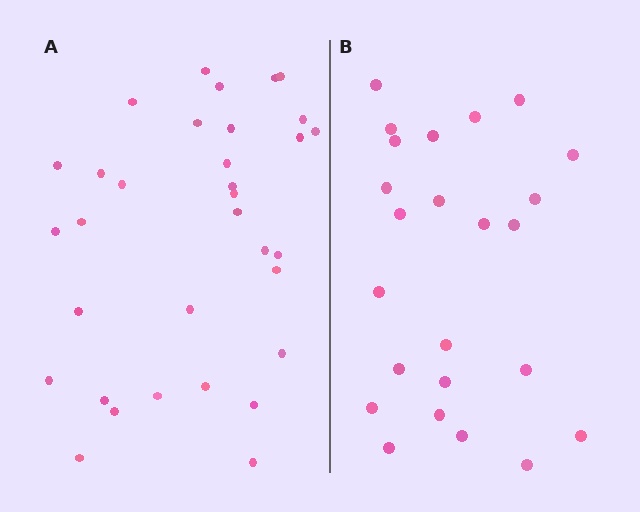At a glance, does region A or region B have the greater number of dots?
Region A (the left region) has more dots.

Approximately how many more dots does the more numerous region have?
Region A has roughly 8 or so more dots than region B.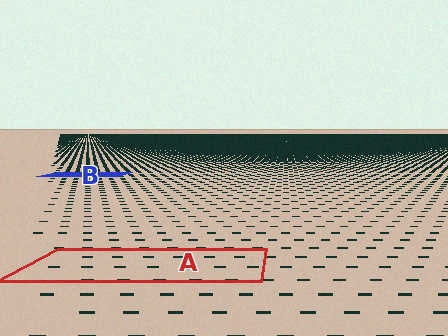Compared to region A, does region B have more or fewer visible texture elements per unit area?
Region B has more texture elements per unit area — they are packed more densely because it is farther away.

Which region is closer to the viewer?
Region A is closer. The texture elements there are larger and more spread out.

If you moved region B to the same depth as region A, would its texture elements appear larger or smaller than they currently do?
They would appear larger. At a closer depth, the same texture elements are projected at a bigger on-screen size.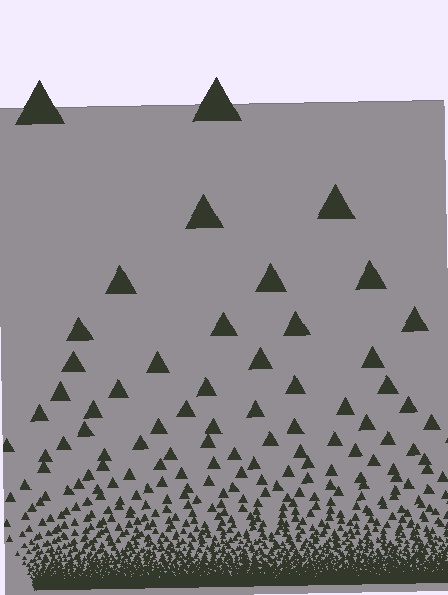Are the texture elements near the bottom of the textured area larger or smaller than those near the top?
Smaller. The gradient is inverted — elements near the bottom are smaller and denser.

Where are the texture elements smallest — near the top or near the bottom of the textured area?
Near the bottom.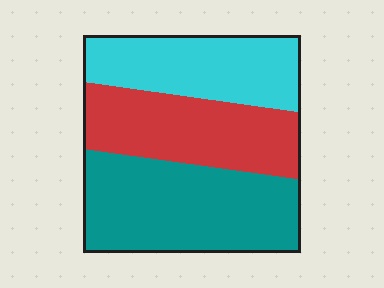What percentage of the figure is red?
Red takes up about one third (1/3) of the figure.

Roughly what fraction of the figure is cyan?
Cyan takes up between a quarter and a half of the figure.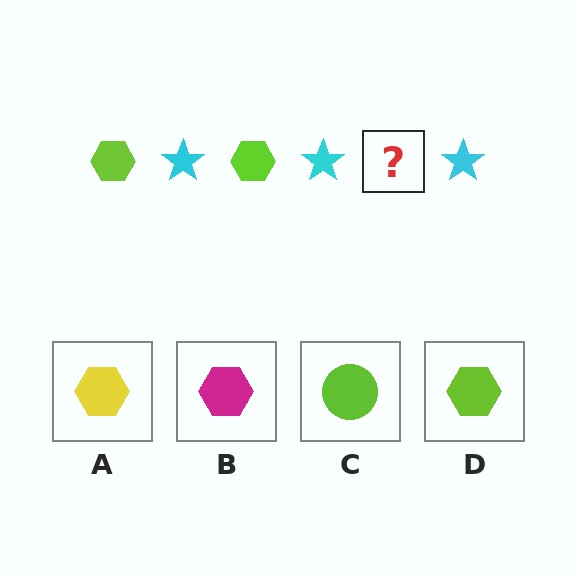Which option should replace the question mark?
Option D.